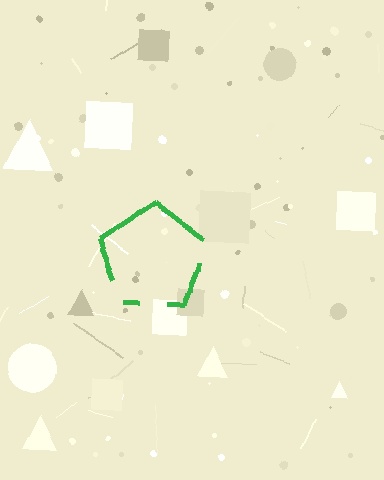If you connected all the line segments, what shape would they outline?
They would outline a pentagon.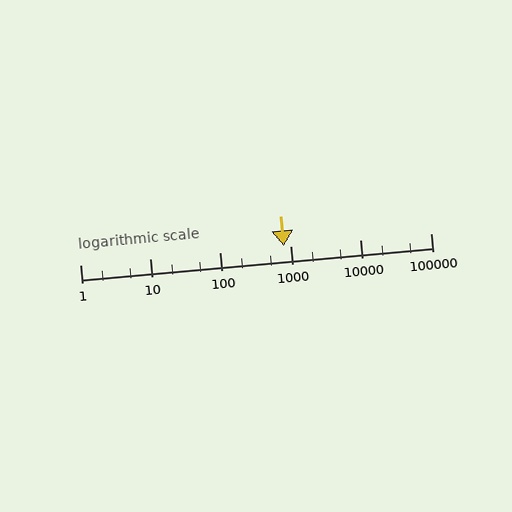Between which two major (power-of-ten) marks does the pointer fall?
The pointer is between 100 and 1000.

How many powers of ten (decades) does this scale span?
The scale spans 5 decades, from 1 to 100000.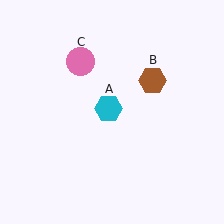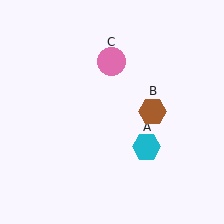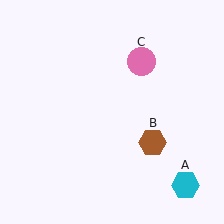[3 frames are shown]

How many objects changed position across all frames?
3 objects changed position: cyan hexagon (object A), brown hexagon (object B), pink circle (object C).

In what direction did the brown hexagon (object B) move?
The brown hexagon (object B) moved down.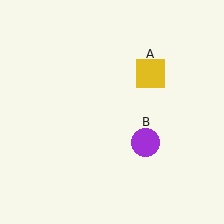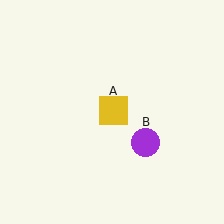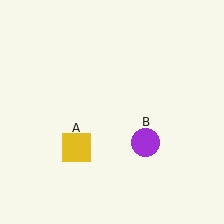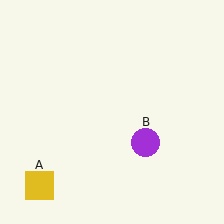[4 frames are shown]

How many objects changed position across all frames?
1 object changed position: yellow square (object A).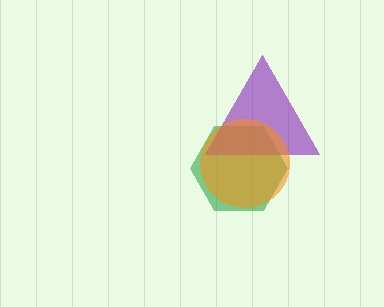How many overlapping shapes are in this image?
There are 3 overlapping shapes in the image.